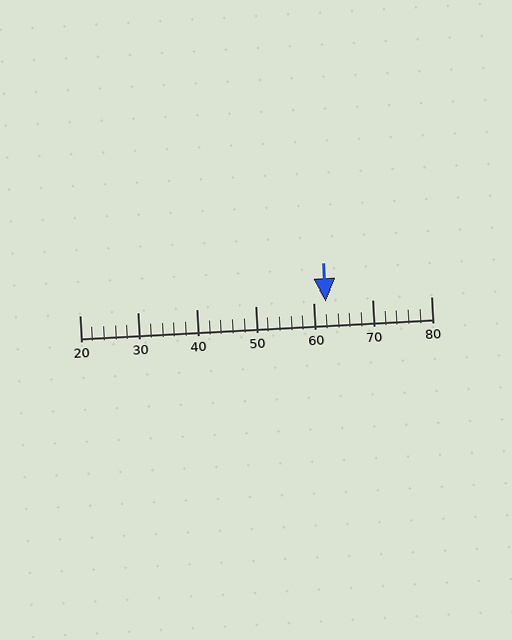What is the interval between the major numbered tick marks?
The major tick marks are spaced 10 units apart.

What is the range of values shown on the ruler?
The ruler shows values from 20 to 80.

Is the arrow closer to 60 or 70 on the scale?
The arrow is closer to 60.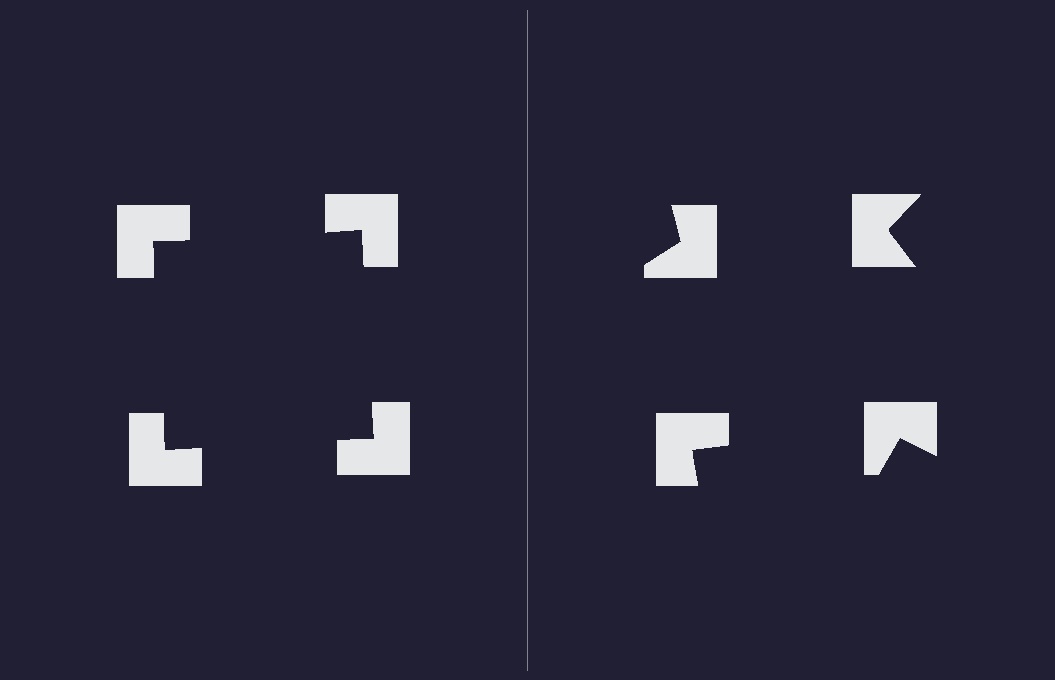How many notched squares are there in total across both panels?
8 — 4 on each side.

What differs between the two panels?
The notched squares are positioned identically on both sides; only the wedge orientations differ. On the left they align to a square; on the right they are misaligned.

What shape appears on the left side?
An illusory square.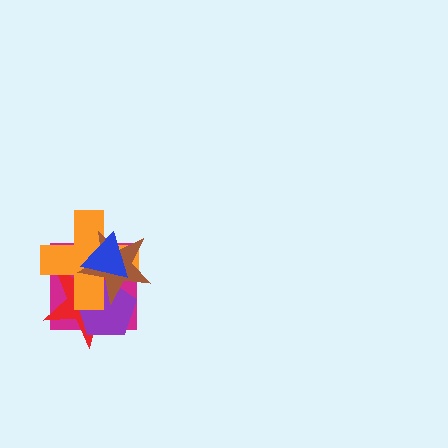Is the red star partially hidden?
Yes, it is partially covered by another shape.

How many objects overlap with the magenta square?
5 objects overlap with the magenta square.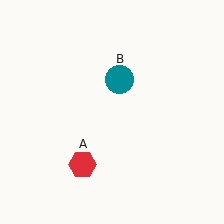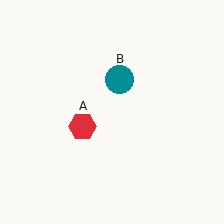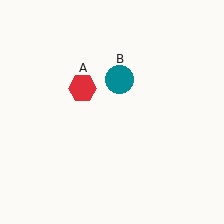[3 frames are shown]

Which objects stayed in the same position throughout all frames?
Teal circle (object B) remained stationary.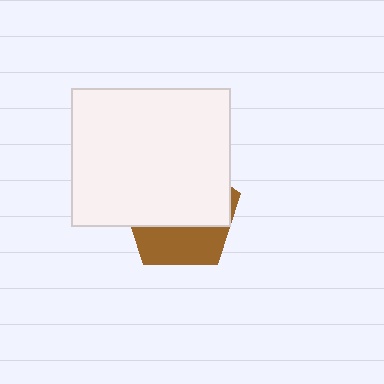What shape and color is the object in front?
The object in front is a white rectangle.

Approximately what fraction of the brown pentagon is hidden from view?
Roughly 64% of the brown pentagon is hidden behind the white rectangle.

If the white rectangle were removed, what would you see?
You would see the complete brown pentagon.